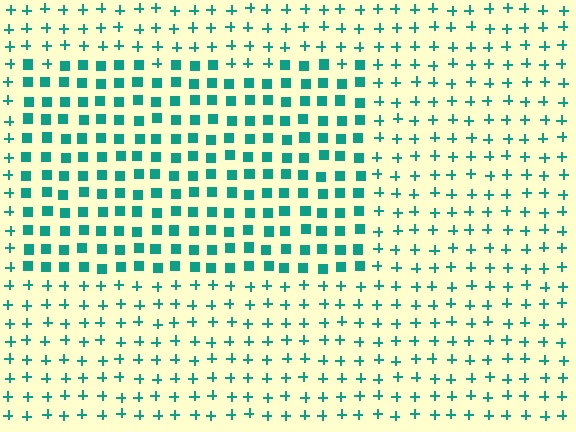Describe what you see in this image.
The image is filled with small teal elements arranged in a uniform grid. A rectangle-shaped region contains squares, while the surrounding area contains plus signs. The boundary is defined purely by the change in element shape.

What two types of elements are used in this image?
The image uses squares inside the rectangle region and plus signs outside it.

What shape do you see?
I see a rectangle.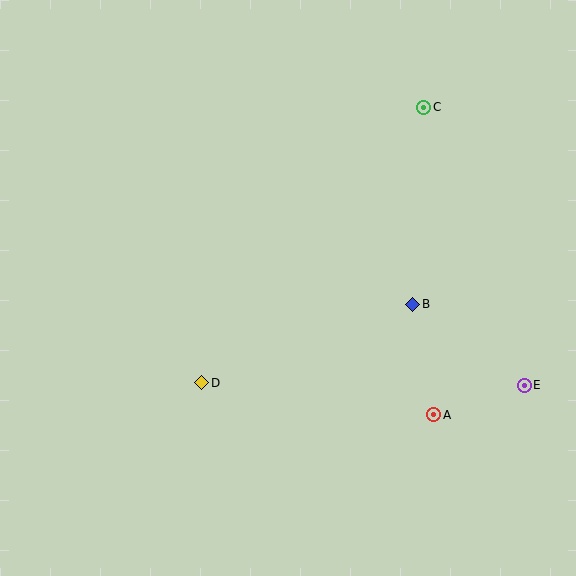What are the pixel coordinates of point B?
Point B is at (413, 304).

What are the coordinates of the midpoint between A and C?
The midpoint between A and C is at (429, 261).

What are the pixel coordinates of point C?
Point C is at (424, 107).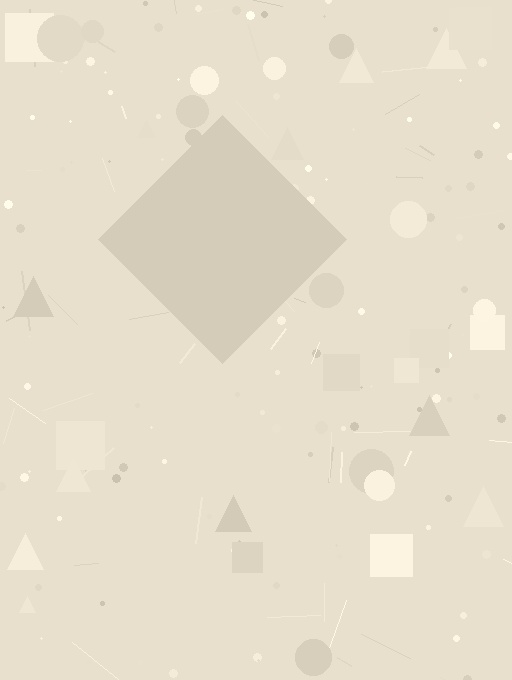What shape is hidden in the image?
A diamond is hidden in the image.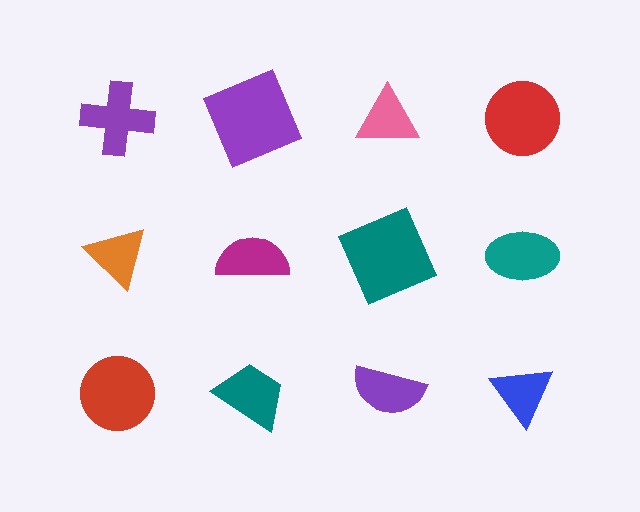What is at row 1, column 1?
A purple cross.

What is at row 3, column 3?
A purple semicircle.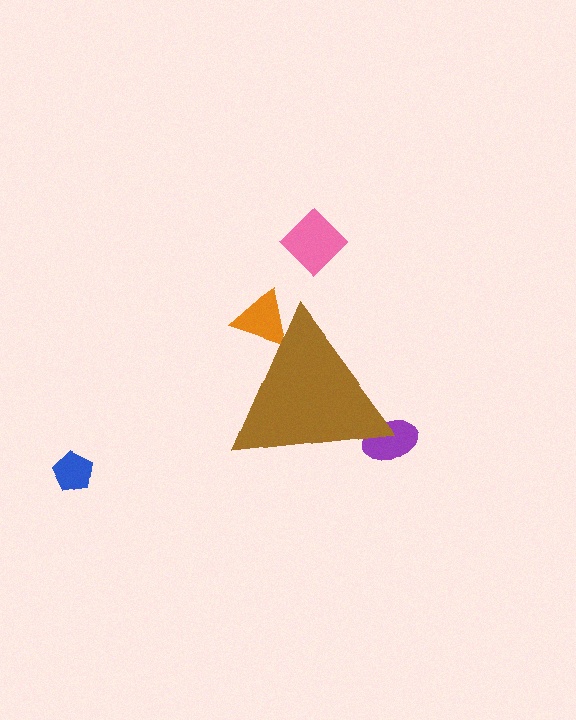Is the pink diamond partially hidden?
No, the pink diamond is fully visible.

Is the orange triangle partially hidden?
Yes, the orange triangle is partially hidden behind the brown triangle.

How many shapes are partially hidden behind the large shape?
2 shapes are partially hidden.